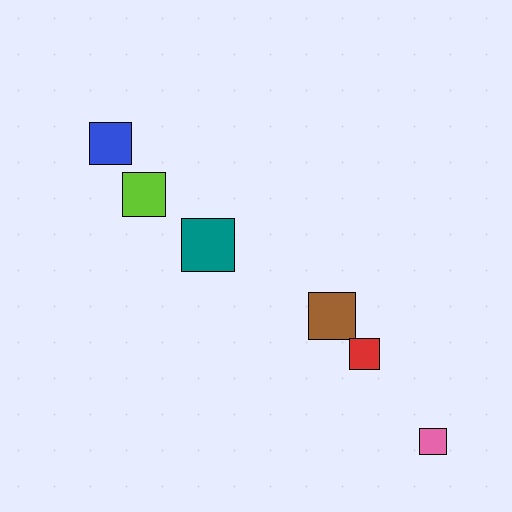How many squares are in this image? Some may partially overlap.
There are 6 squares.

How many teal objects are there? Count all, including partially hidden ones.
There is 1 teal object.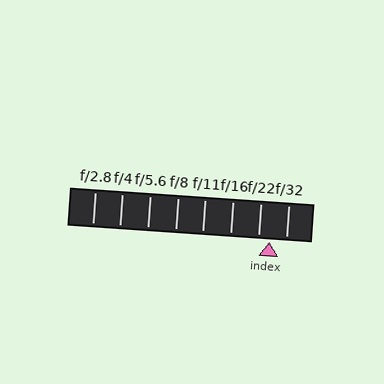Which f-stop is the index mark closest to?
The index mark is closest to f/22.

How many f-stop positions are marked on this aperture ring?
There are 8 f-stop positions marked.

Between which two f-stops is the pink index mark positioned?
The index mark is between f/22 and f/32.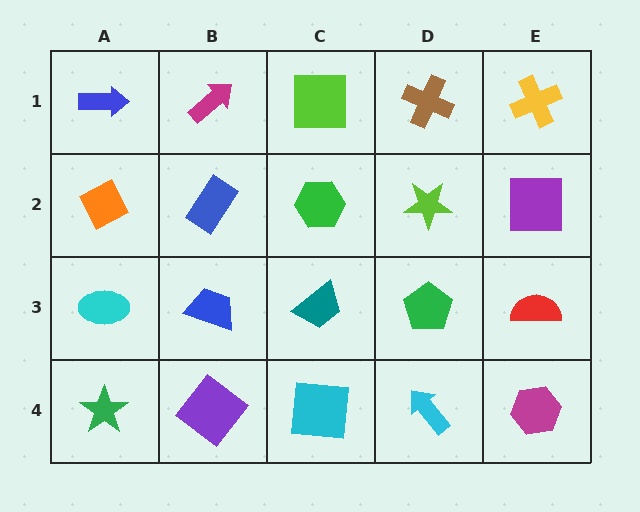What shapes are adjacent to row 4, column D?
A green pentagon (row 3, column D), a cyan square (row 4, column C), a magenta hexagon (row 4, column E).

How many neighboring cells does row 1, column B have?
3.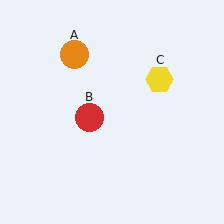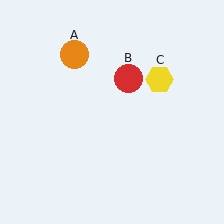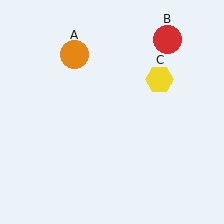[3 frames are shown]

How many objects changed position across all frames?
1 object changed position: red circle (object B).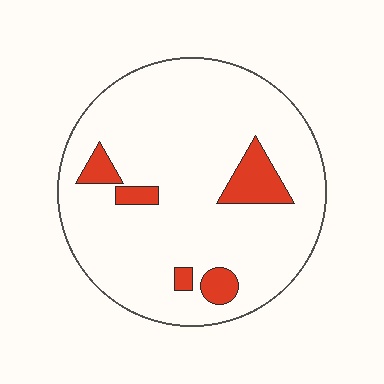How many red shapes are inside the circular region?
5.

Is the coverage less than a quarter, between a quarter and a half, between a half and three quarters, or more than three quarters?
Less than a quarter.